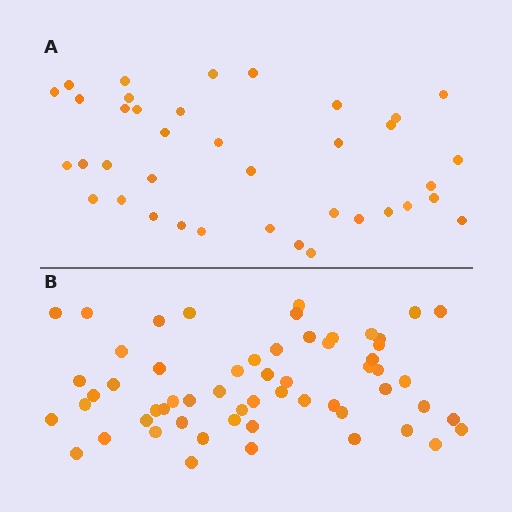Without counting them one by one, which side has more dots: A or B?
Region B (the bottom region) has more dots.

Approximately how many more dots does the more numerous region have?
Region B has approximately 20 more dots than region A.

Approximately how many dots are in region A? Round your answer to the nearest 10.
About 40 dots. (The exact count is 38, which rounds to 40.)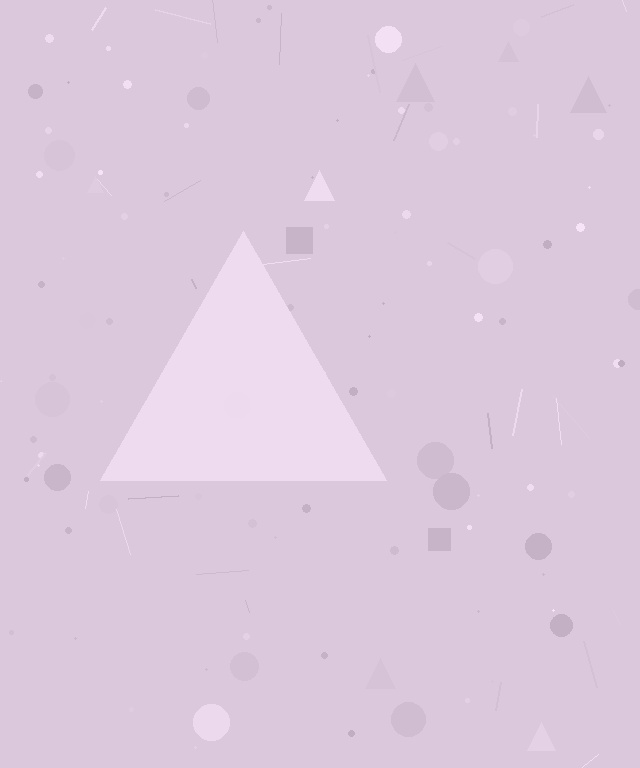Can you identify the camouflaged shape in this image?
The camouflaged shape is a triangle.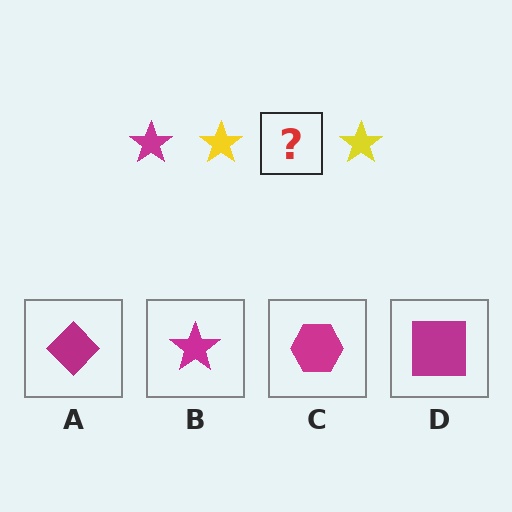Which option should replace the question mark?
Option B.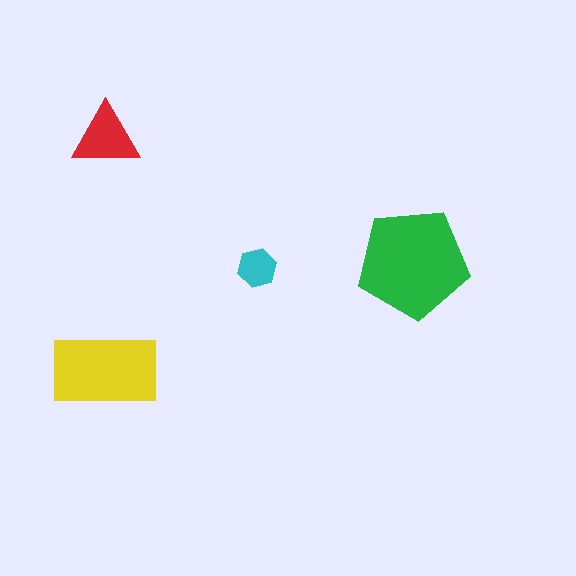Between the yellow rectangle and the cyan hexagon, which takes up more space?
The yellow rectangle.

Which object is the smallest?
The cyan hexagon.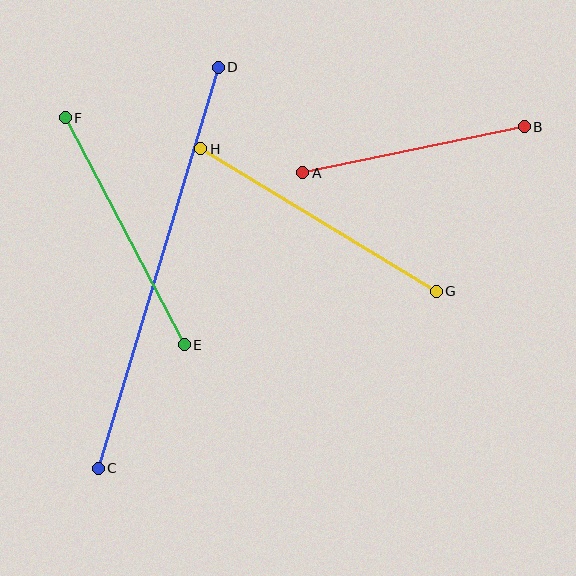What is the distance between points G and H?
The distance is approximately 275 pixels.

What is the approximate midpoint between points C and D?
The midpoint is at approximately (158, 268) pixels.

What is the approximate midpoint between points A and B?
The midpoint is at approximately (413, 150) pixels.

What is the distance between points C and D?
The distance is approximately 419 pixels.